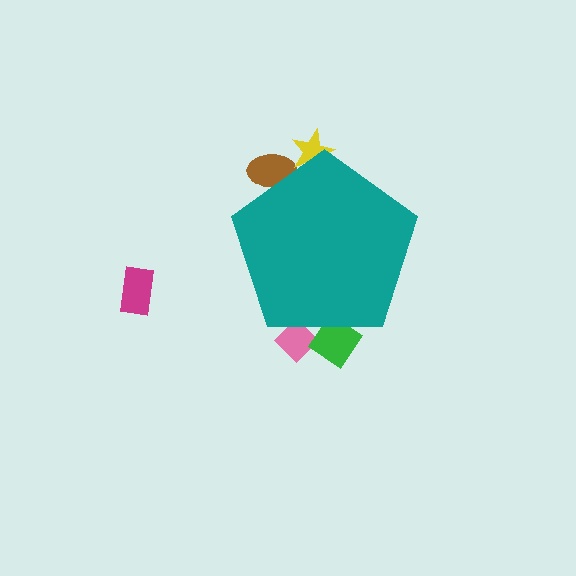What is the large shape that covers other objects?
A teal pentagon.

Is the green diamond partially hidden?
Yes, the green diamond is partially hidden behind the teal pentagon.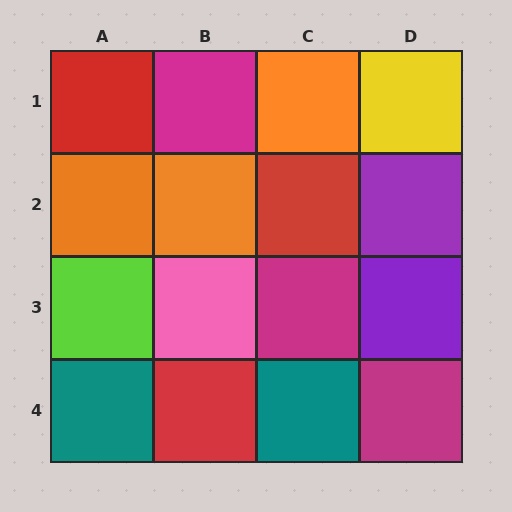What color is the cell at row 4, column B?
Red.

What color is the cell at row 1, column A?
Red.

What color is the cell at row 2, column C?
Red.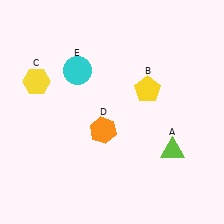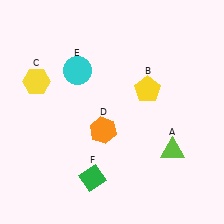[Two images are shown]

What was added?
A green diamond (F) was added in Image 2.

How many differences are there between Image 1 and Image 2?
There is 1 difference between the two images.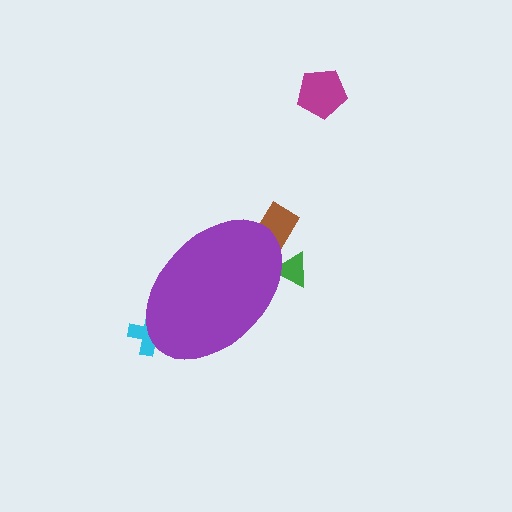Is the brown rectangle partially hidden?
Yes, the brown rectangle is partially hidden behind the purple ellipse.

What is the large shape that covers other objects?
A purple ellipse.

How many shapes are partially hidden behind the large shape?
3 shapes are partially hidden.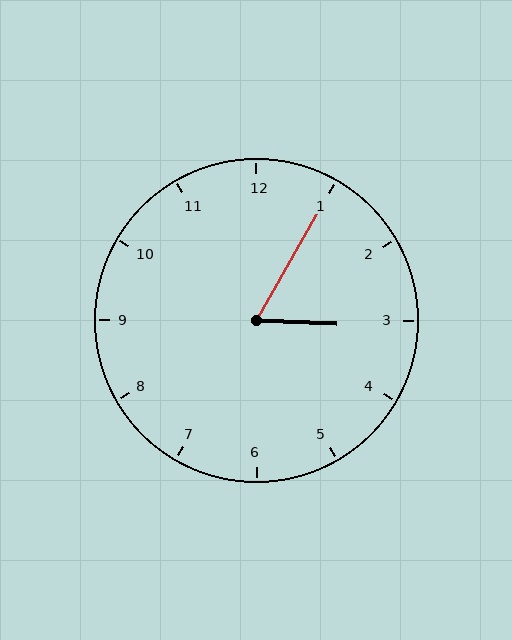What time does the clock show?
3:05.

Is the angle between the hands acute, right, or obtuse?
It is acute.